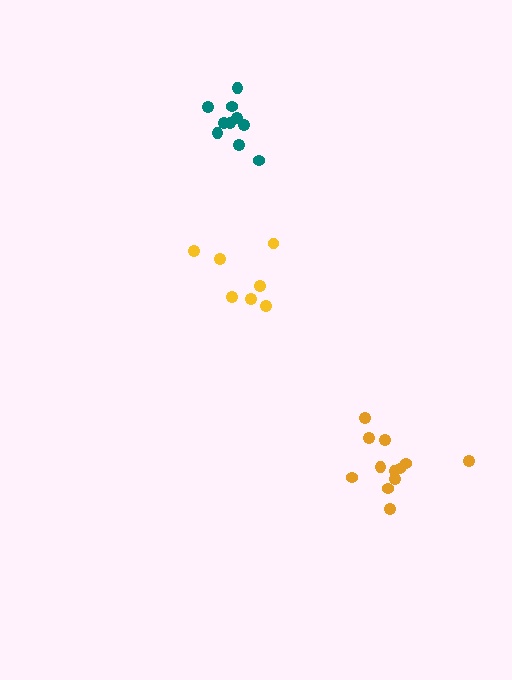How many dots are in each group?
Group 1: 10 dots, Group 2: 7 dots, Group 3: 12 dots (29 total).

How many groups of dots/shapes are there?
There are 3 groups.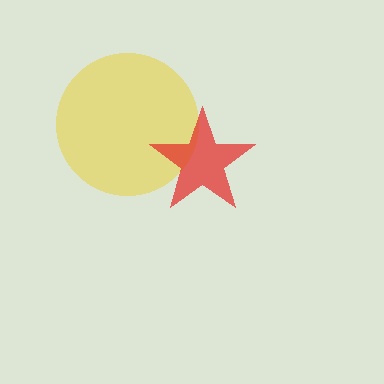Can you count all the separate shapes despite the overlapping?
Yes, there are 2 separate shapes.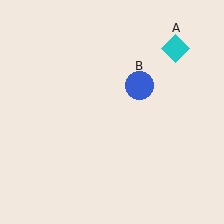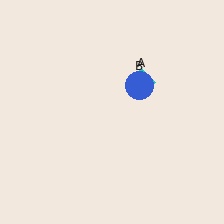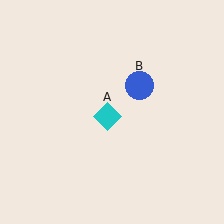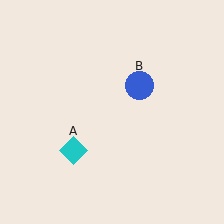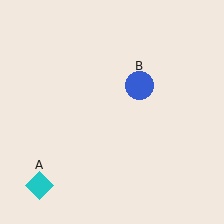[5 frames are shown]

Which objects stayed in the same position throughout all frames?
Blue circle (object B) remained stationary.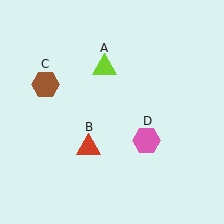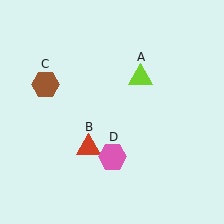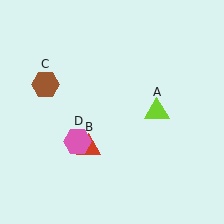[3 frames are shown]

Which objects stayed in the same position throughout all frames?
Red triangle (object B) and brown hexagon (object C) remained stationary.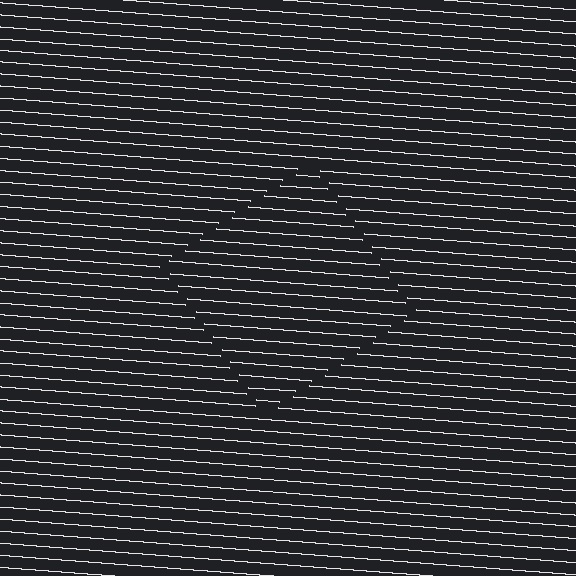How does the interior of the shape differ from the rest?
The interior of the shape contains the same grating, shifted by half a period — the contour is defined by the phase discontinuity where line-ends from the inner and outer gratings abut.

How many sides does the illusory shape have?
4 sides — the line-ends trace a square.